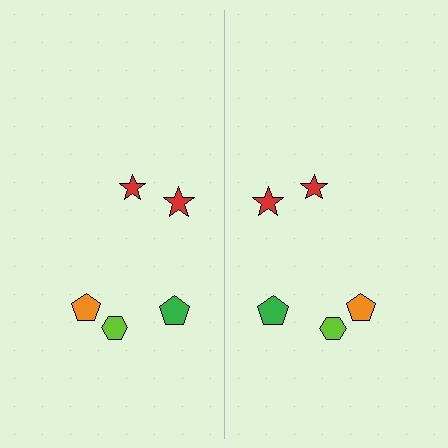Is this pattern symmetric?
Yes, this pattern has bilateral (reflection) symmetry.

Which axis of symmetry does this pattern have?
The pattern has a vertical axis of symmetry running through the center of the image.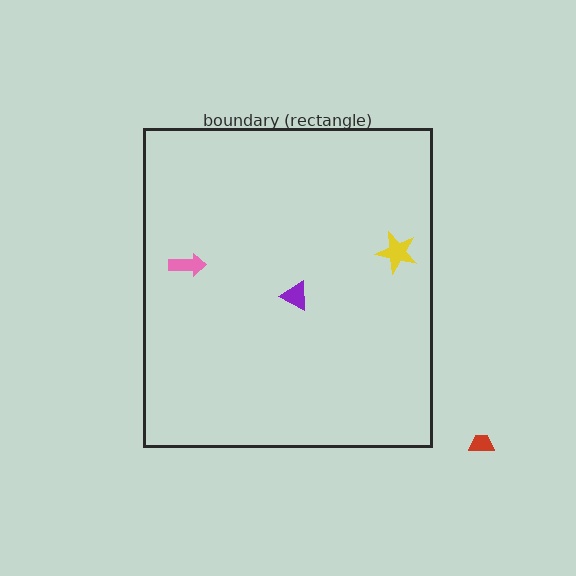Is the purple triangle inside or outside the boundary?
Inside.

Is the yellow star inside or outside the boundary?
Inside.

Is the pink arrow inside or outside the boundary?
Inside.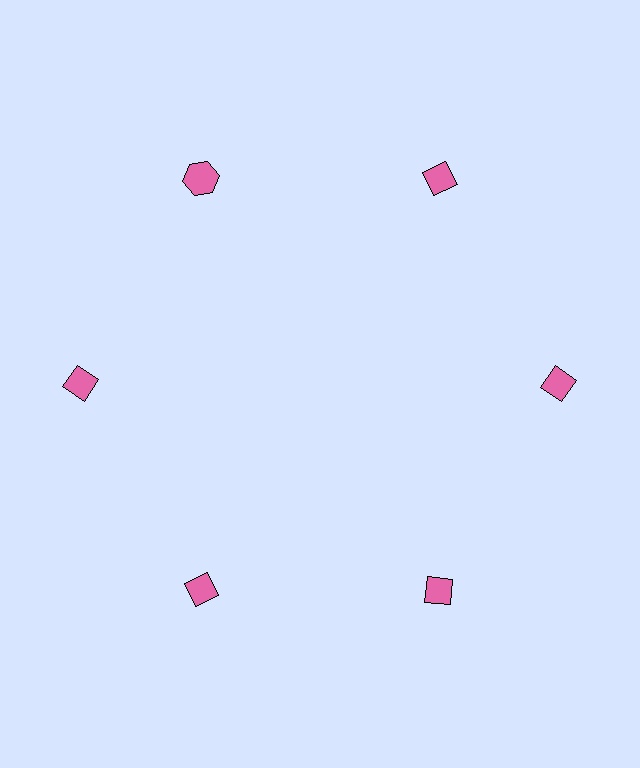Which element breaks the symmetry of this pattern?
The pink hexagon at roughly the 11 o'clock position breaks the symmetry. All other shapes are pink diamonds.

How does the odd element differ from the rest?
It has a different shape: hexagon instead of diamond.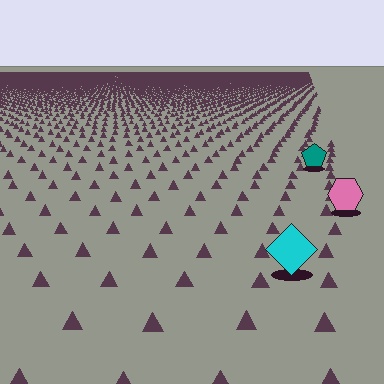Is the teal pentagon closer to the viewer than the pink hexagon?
No. The pink hexagon is closer — you can tell from the texture gradient: the ground texture is coarser near it.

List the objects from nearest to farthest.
From nearest to farthest: the cyan diamond, the pink hexagon, the teal pentagon.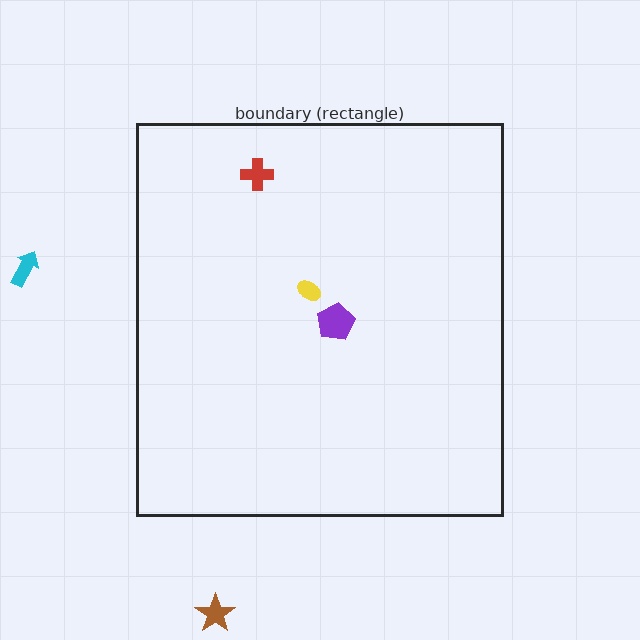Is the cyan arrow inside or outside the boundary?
Outside.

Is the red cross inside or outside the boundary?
Inside.